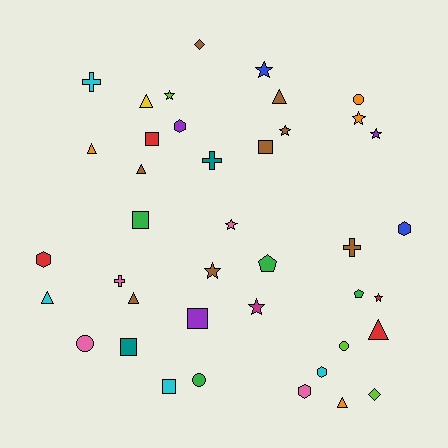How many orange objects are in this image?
There are 4 orange objects.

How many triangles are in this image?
There are 8 triangles.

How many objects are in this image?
There are 40 objects.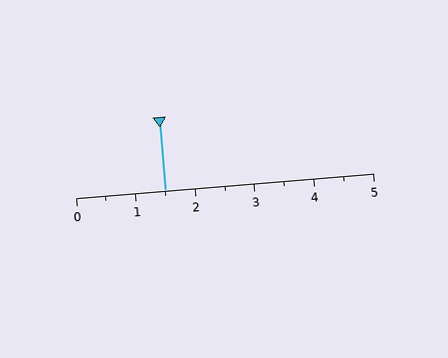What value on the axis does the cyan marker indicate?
The marker indicates approximately 1.5.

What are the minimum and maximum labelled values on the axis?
The axis runs from 0 to 5.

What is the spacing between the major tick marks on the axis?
The major ticks are spaced 1 apart.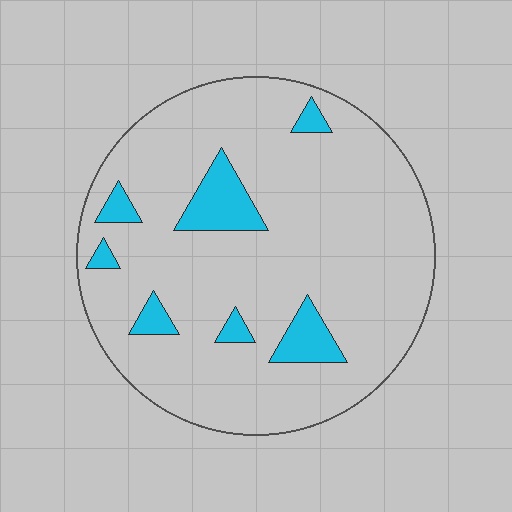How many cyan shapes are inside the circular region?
7.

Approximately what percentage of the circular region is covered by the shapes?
Approximately 10%.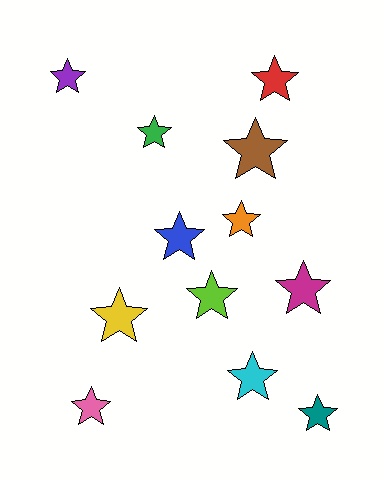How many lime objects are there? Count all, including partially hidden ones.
There is 1 lime object.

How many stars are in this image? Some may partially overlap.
There are 12 stars.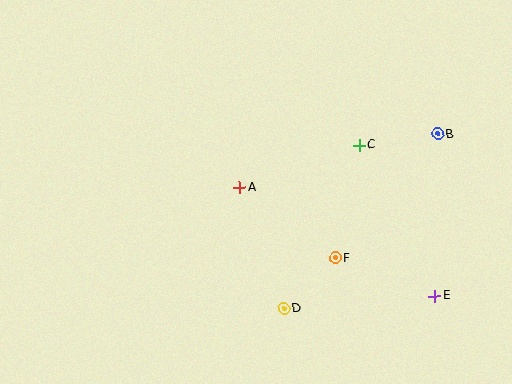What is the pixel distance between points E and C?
The distance between E and C is 168 pixels.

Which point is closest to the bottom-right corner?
Point E is closest to the bottom-right corner.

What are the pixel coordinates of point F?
Point F is at (335, 258).